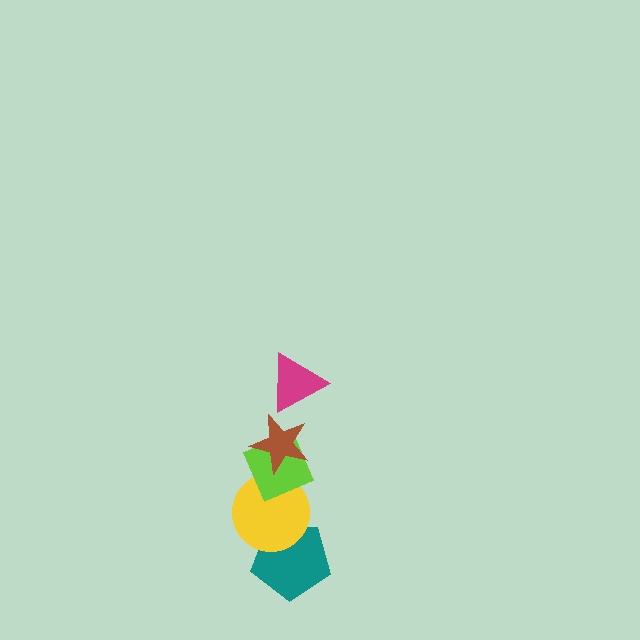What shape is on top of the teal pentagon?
The yellow circle is on top of the teal pentagon.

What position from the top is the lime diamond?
The lime diamond is 3rd from the top.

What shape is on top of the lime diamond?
The brown star is on top of the lime diamond.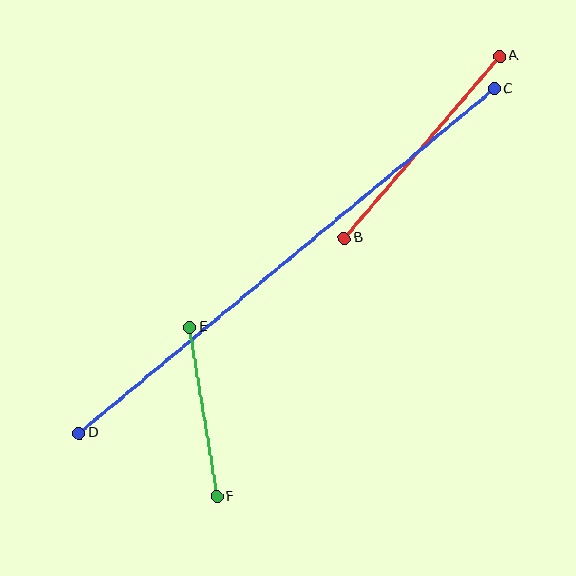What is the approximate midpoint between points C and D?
The midpoint is at approximately (287, 261) pixels.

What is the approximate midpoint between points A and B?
The midpoint is at approximately (422, 147) pixels.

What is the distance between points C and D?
The distance is approximately 540 pixels.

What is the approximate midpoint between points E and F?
The midpoint is at approximately (203, 412) pixels.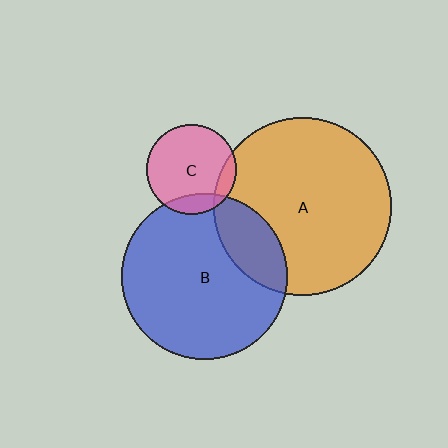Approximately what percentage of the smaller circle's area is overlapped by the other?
Approximately 20%.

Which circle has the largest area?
Circle A (orange).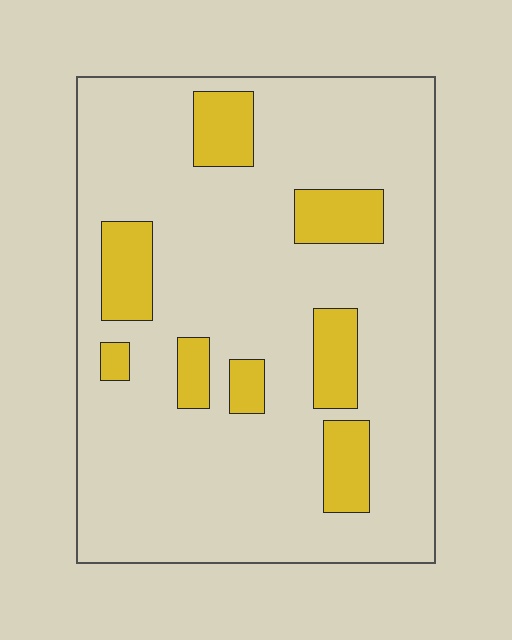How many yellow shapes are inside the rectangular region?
8.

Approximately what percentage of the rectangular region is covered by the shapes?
Approximately 15%.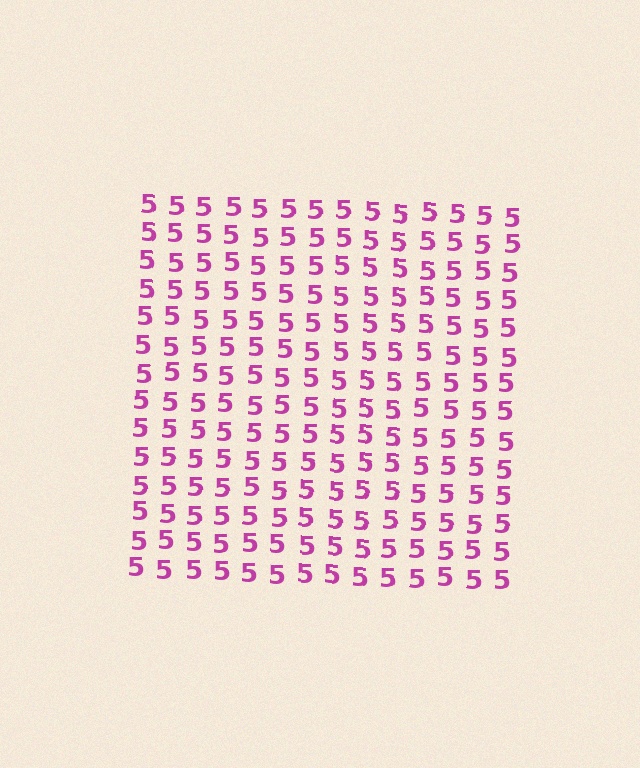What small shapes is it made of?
It is made of small digit 5's.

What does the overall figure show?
The overall figure shows a square.